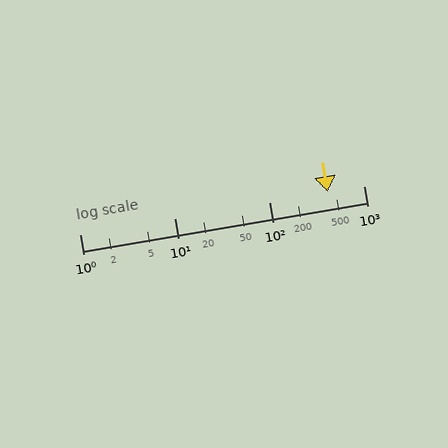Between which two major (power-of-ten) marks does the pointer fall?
The pointer is between 100 and 1000.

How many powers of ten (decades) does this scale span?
The scale spans 3 decades, from 1 to 1000.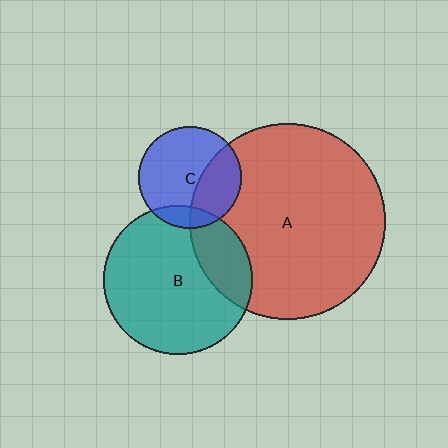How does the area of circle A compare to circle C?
Approximately 3.7 times.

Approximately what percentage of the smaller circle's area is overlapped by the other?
Approximately 15%.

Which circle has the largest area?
Circle A (red).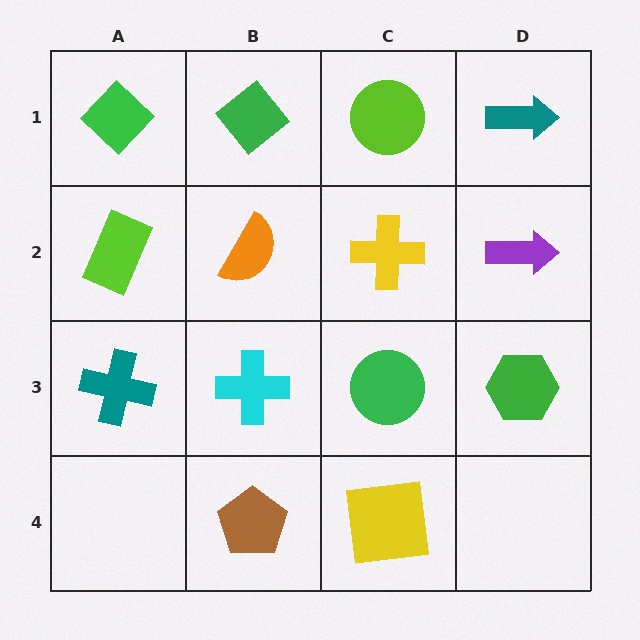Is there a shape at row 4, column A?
No, that cell is empty.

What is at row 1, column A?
A green diamond.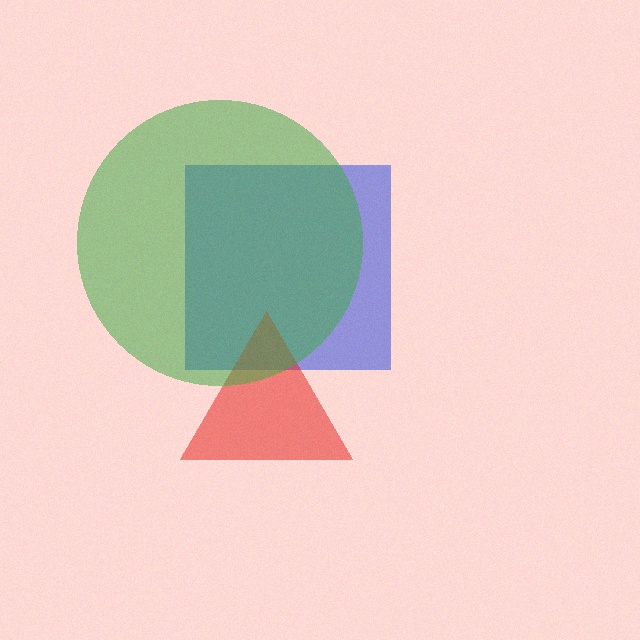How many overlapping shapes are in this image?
There are 3 overlapping shapes in the image.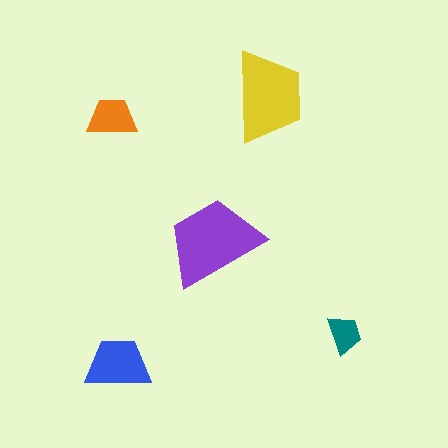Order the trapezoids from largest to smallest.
the purple one, the yellow one, the blue one, the orange one, the teal one.